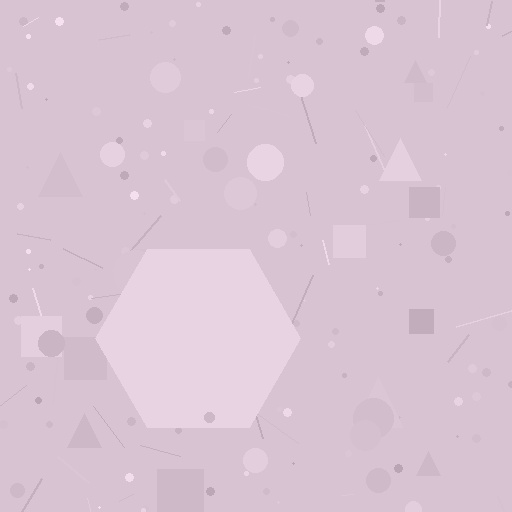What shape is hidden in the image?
A hexagon is hidden in the image.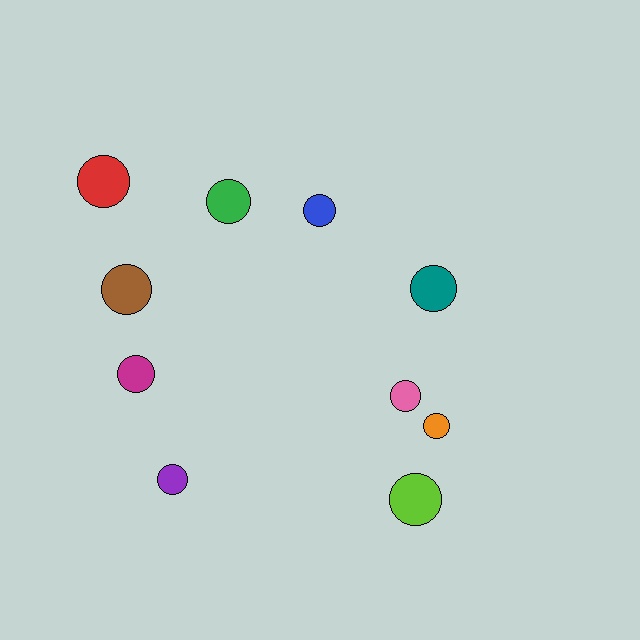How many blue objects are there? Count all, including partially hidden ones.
There is 1 blue object.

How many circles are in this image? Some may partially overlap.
There are 10 circles.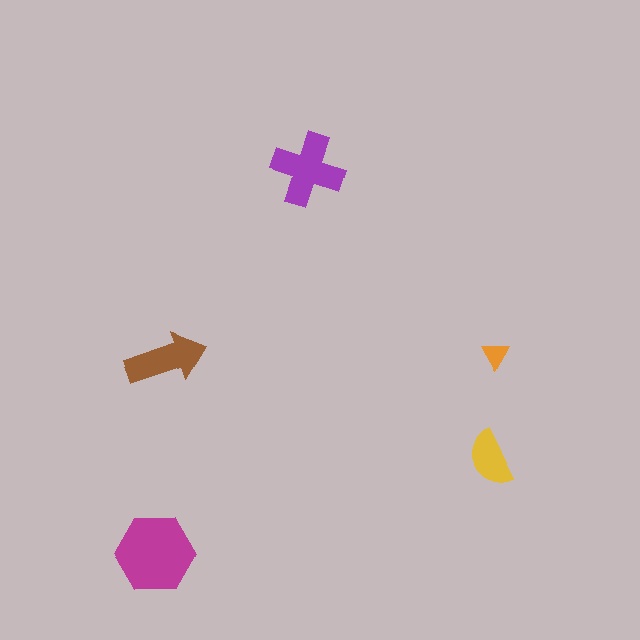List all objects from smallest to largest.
The orange triangle, the yellow semicircle, the brown arrow, the purple cross, the magenta hexagon.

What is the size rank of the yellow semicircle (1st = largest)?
4th.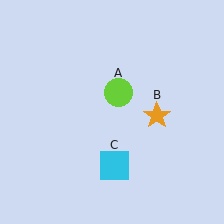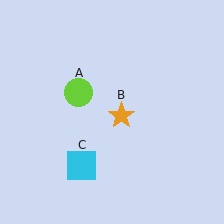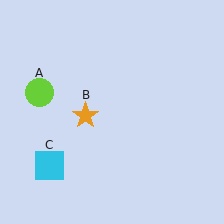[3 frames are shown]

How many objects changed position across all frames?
3 objects changed position: lime circle (object A), orange star (object B), cyan square (object C).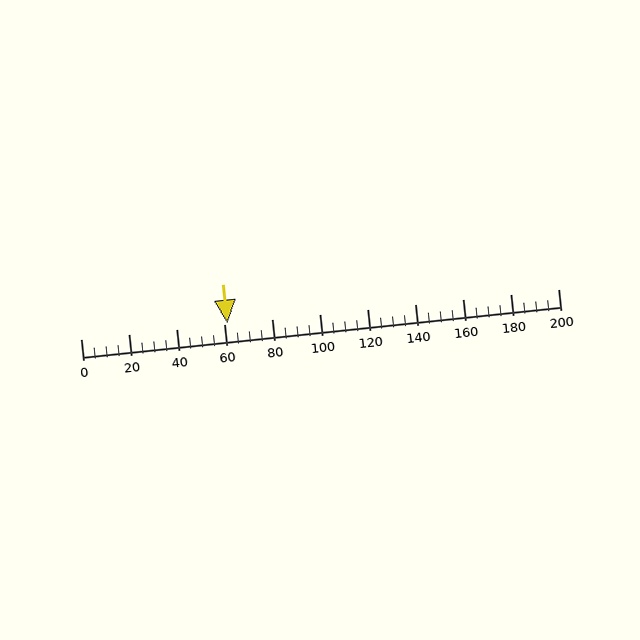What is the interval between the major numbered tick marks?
The major tick marks are spaced 20 units apart.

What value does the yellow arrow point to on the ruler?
The yellow arrow points to approximately 62.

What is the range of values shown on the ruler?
The ruler shows values from 0 to 200.